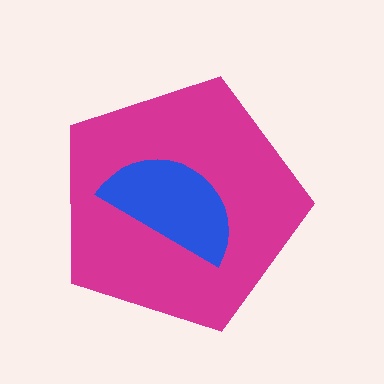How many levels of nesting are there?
2.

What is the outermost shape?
The magenta pentagon.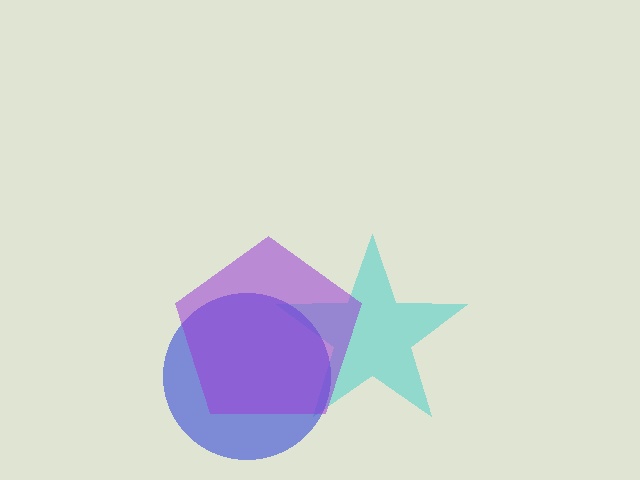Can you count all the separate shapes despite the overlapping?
Yes, there are 3 separate shapes.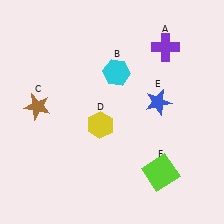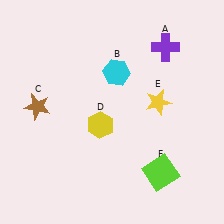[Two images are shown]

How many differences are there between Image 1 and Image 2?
There is 1 difference between the two images.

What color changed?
The star (E) changed from blue in Image 1 to yellow in Image 2.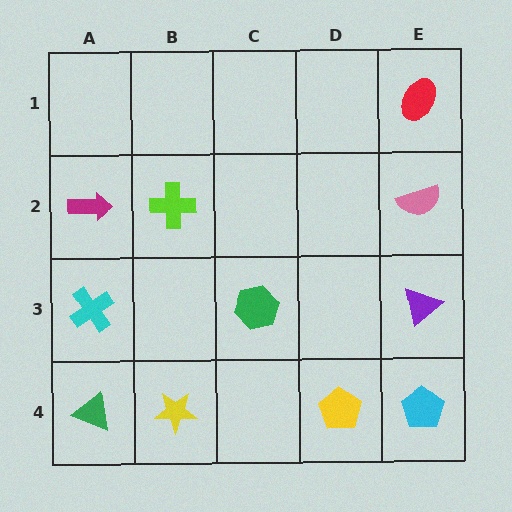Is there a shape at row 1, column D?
No, that cell is empty.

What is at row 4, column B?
A yellow star.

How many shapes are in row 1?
1 shape.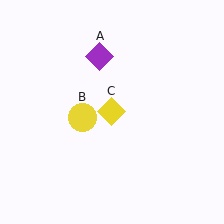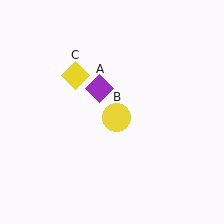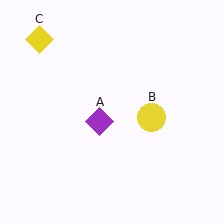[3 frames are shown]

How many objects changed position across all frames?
3 objects changed position: purple diamond (object A), yellow circle (object B), yellow diamond (object C).